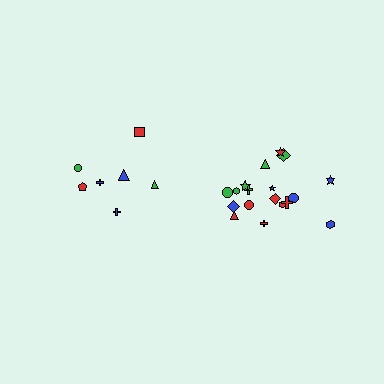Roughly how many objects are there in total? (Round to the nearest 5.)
Roughly 25 objects in total.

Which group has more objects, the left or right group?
The right group.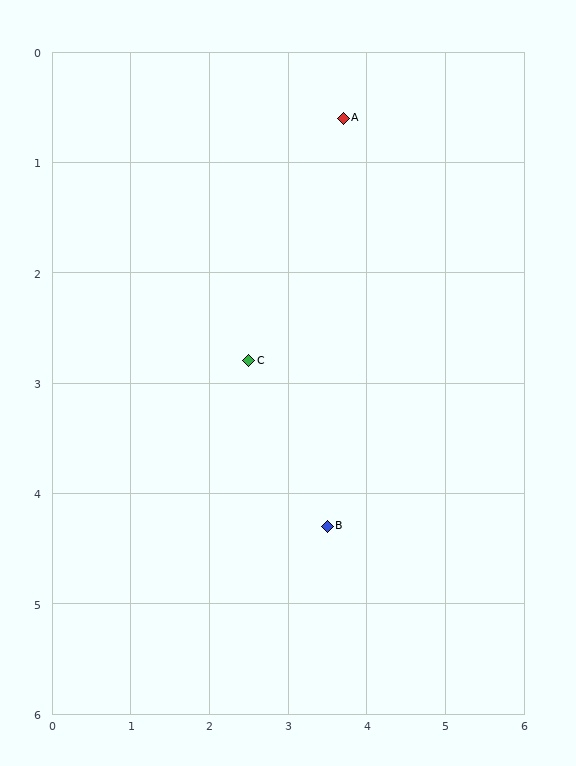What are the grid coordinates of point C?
Point C is at approximately (2.5, 2.8).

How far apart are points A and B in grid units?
Points A and B are about 3.7 grid units apart.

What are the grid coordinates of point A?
Point A is at approximately (3.7, 0.6).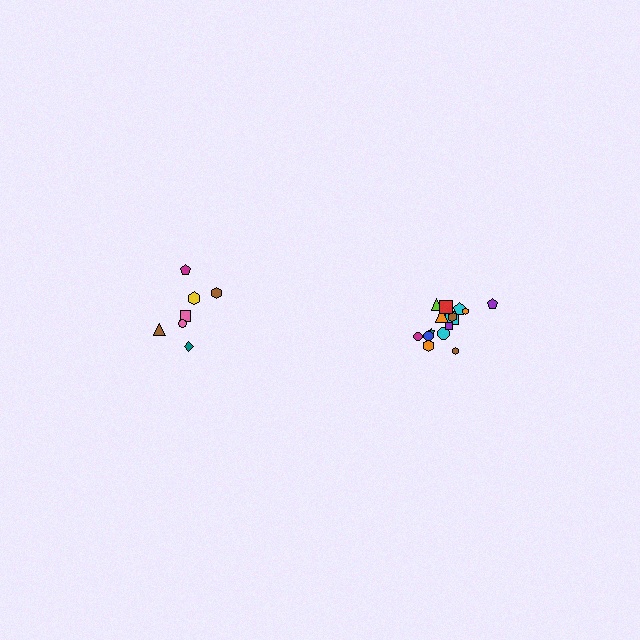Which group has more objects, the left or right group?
The right group.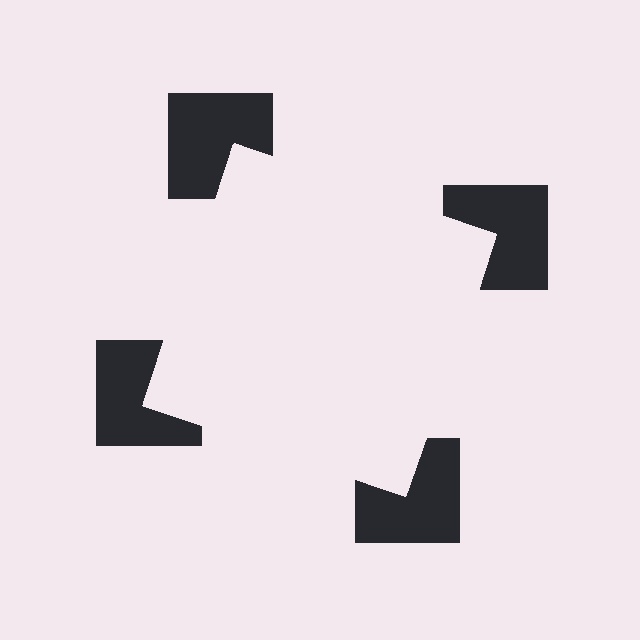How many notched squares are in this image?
There are 4 — one at each vertex of the illusory square.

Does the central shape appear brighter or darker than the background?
It typically appears slightly brighter than the background, even though no actual brightness change is drawn.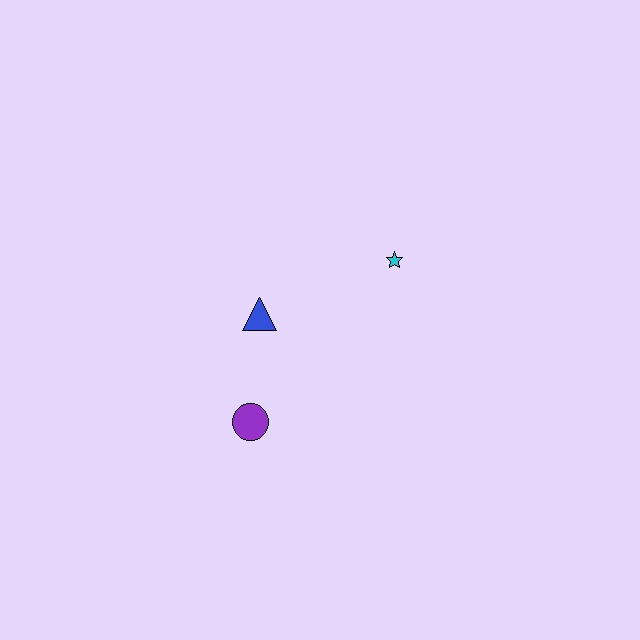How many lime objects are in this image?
There are no lime objects.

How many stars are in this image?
There is 1 star.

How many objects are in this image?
There are 3 objects.